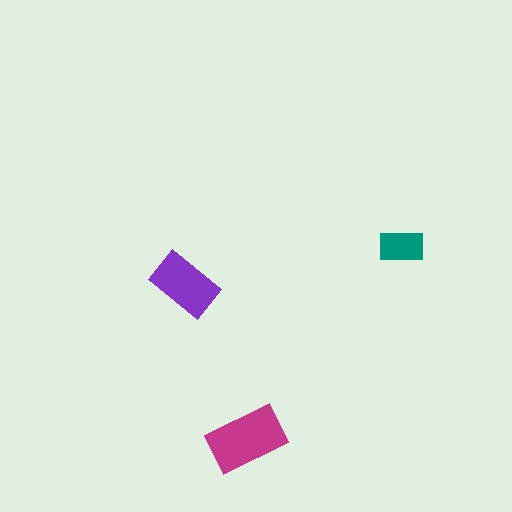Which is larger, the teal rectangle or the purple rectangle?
The purple one.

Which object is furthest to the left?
The purple rectangle is leftmost.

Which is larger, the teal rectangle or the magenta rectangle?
The magenta one.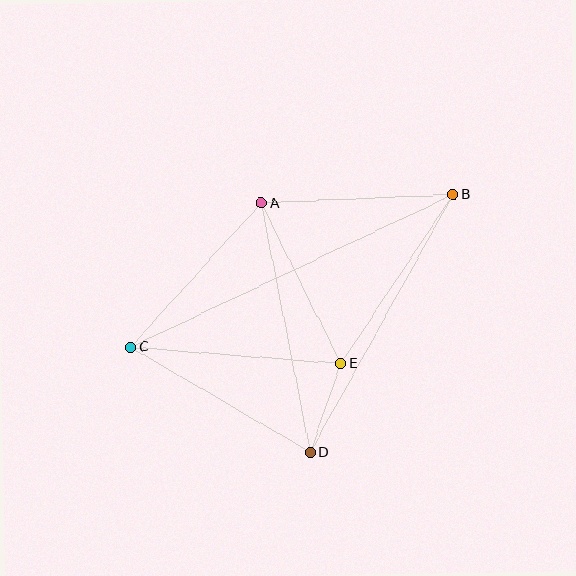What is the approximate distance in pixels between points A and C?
The distance between A and C is approximately 194 pixels.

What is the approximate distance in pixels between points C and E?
The distance between C and E is approximately 211 pixels.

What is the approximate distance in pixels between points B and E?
The distance between B and E is approximately 203 pixels.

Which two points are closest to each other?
Points D and E are closest to each other.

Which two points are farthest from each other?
Points B and C are farthest from each other.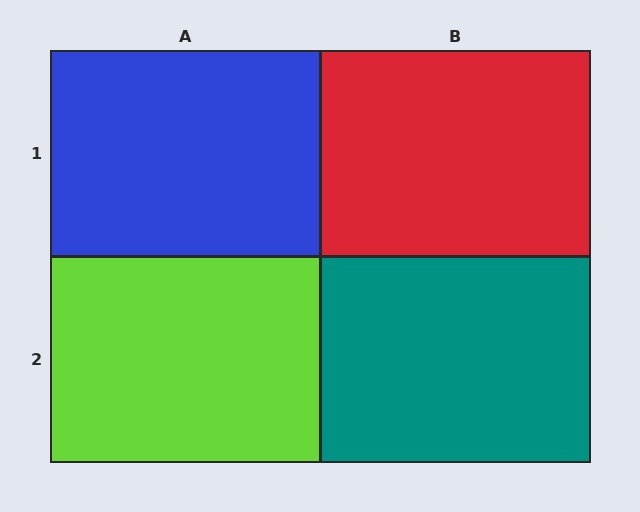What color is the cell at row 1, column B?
Red.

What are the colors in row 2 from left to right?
Lime, teal.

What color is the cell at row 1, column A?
Blue.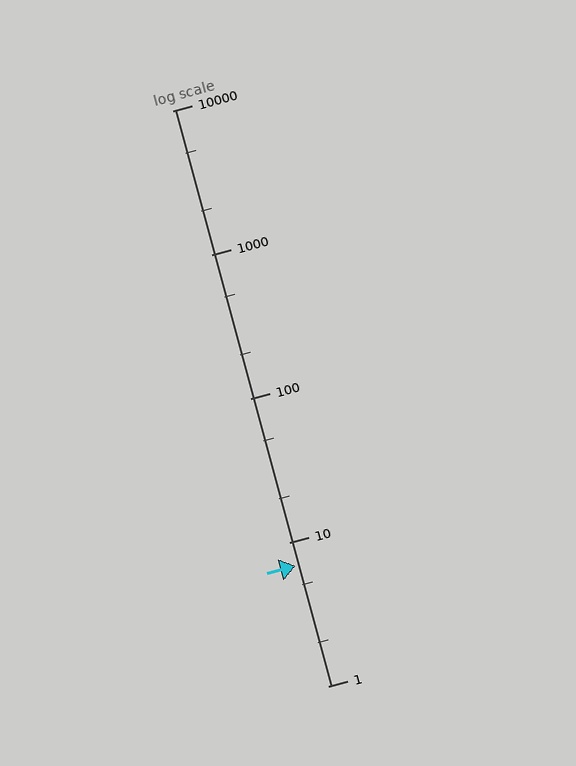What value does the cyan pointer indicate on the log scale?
The pointer indicates approximately 6.8.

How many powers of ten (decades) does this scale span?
The scale spans 4 decades, from 1 to 10000.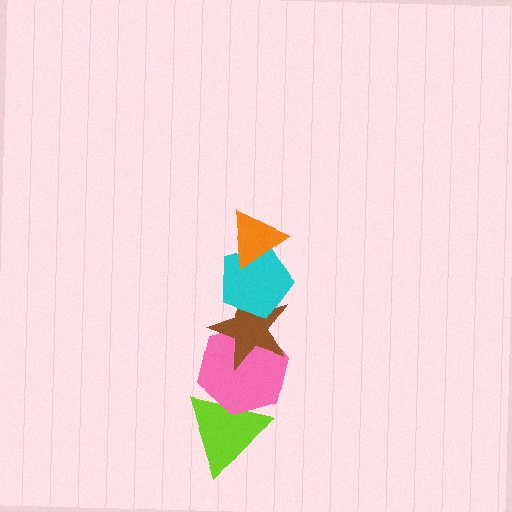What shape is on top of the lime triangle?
The pink hexagon is on top of the lime triangle.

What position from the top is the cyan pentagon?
The cyan pentagon is 2nd from the top.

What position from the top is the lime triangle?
The lime triangle is 5th from the top.